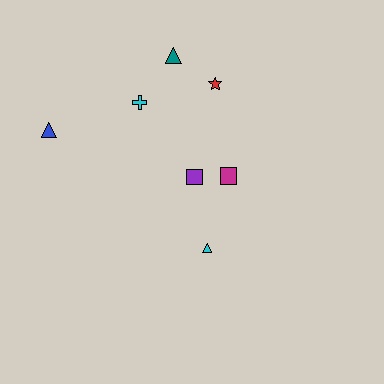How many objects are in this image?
There are 7 objects.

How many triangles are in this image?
There are 3 triangles.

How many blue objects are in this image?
There is 1 blue object.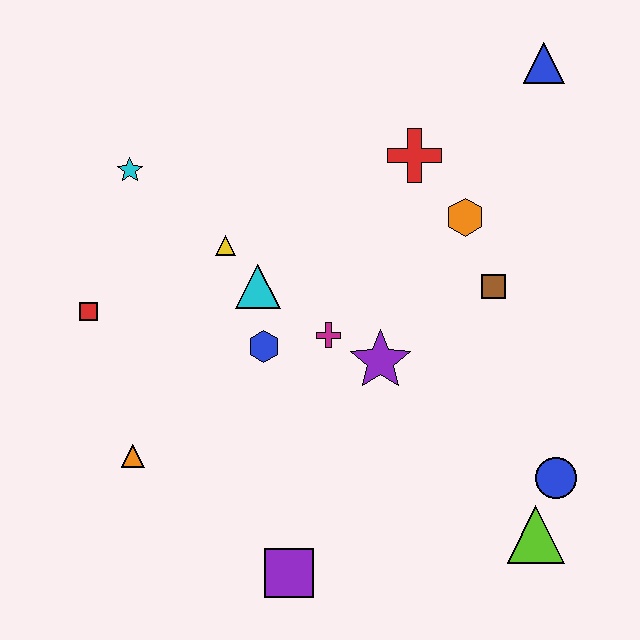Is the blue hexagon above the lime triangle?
Yes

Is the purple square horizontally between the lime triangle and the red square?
Yes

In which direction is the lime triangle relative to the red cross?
The lime triangle is below the red cross.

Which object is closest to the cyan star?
The yellow triangle is closest to the cyan star.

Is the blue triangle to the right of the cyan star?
Yes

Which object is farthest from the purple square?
The blue triangle is farthest from the purple square.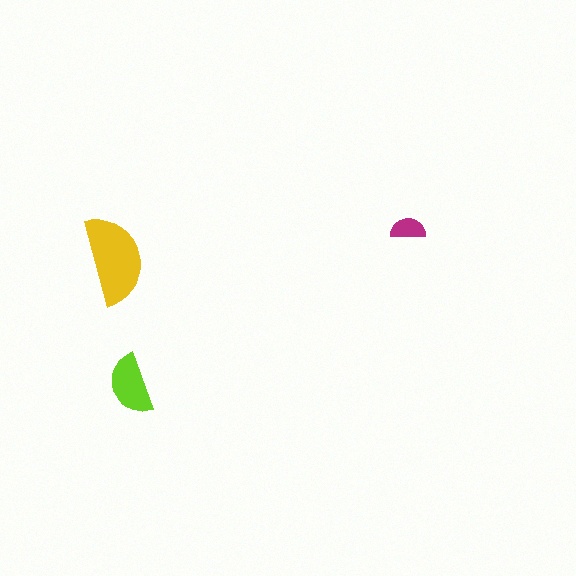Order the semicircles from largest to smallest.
the yellow one, the lime one, the magenta one.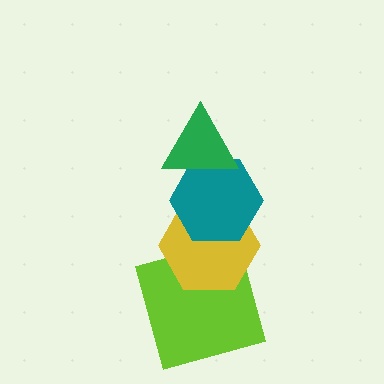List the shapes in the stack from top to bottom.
From top to bottom: the green triangle, the teal hexagon, the yellow hexagon, the lime square.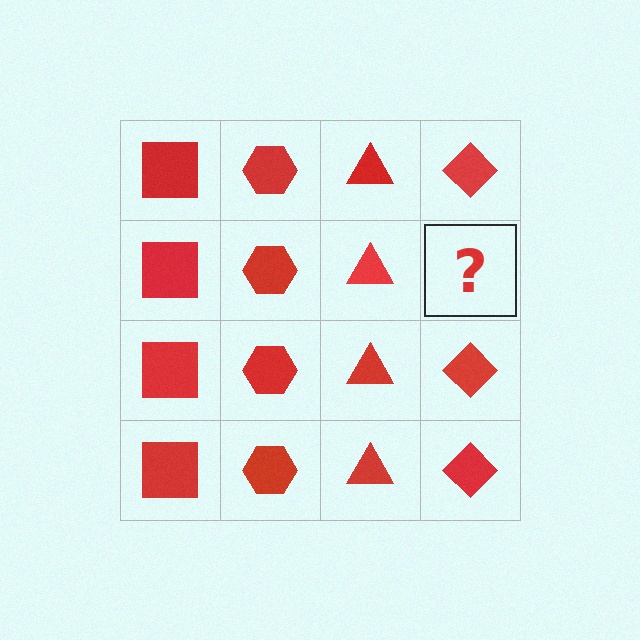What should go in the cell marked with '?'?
The missing cell should contain a red diamond.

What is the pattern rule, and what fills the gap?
The rule is that each column has a consistent shape. The gap should be filled with a red diamond.